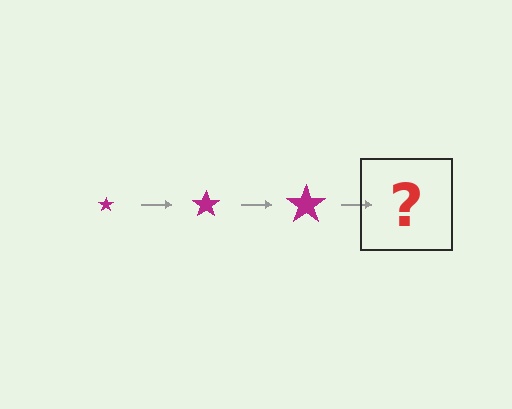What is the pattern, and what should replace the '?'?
The pattern is that the star gets progressively larger each step. The '?' should be a magenta star, larger than the previous one.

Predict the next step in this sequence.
The next step is a magenta star, larger than the previous one.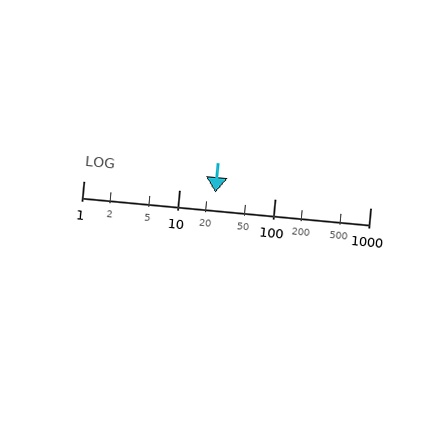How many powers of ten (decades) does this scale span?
The scale spans 3 decades, from 1 to 1000.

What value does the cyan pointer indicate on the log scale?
The pointer indicates approximately 24.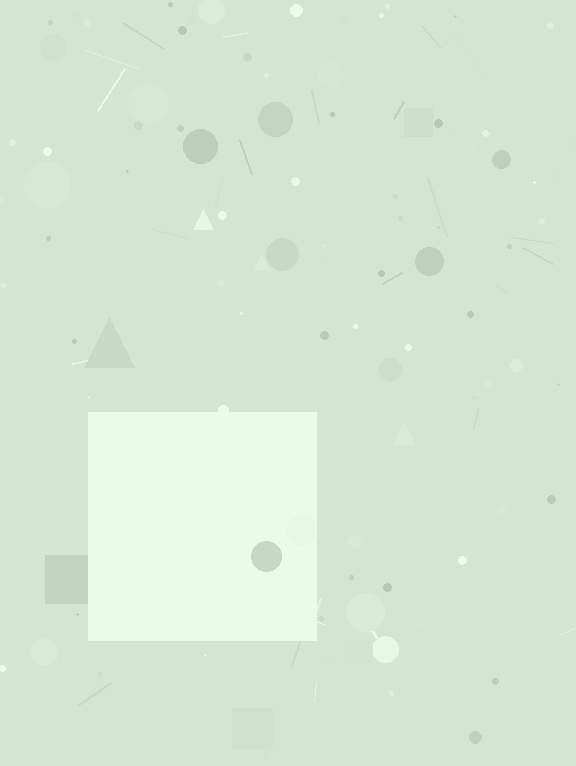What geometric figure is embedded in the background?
A square is embedded in the background.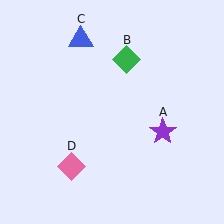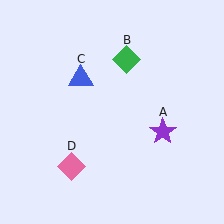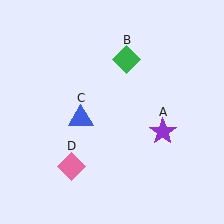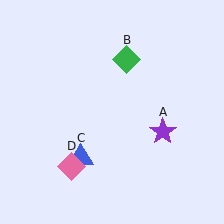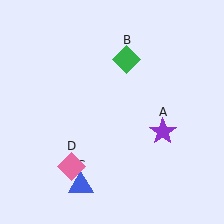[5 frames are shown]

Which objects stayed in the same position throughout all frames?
Purple star (object A) and green diamond (object B) and pink diamond (object D) remained stationary.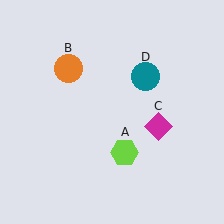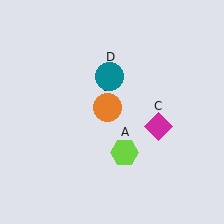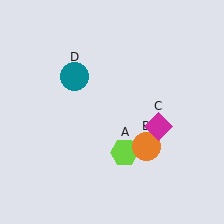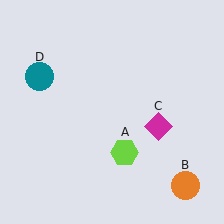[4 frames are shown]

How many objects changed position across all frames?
2 objects changed position: orange circle (object B), teal circle (object D).